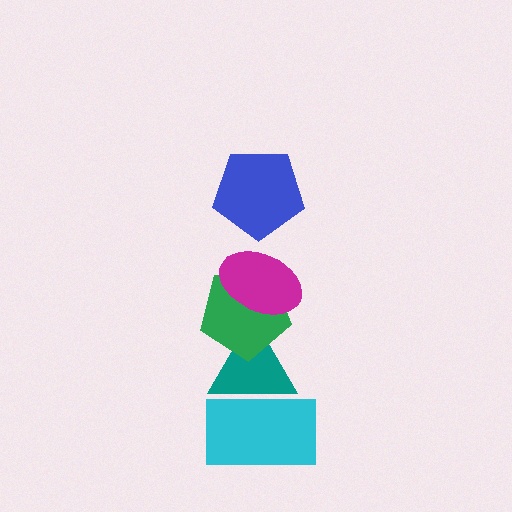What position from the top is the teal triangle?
The teal triangle is 4th from the top.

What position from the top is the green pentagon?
The green pentagon is 3rd from the top.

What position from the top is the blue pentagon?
The blue pentagon is 1st from the top.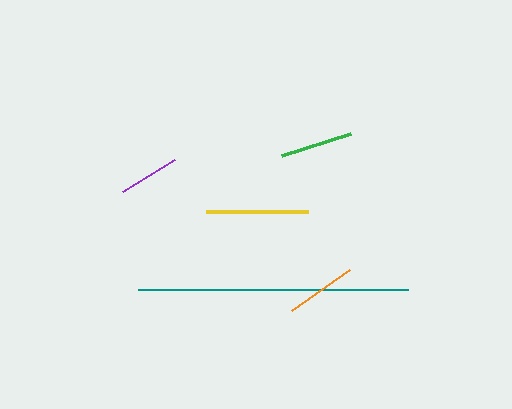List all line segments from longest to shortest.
From longest to shortest: teal, yellow, green, orange, purple.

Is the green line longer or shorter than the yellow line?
The yellow line is longer than the green line.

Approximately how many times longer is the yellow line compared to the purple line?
The yellow line is approximately 1.7 times the length of the purple line.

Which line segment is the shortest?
The purple line is the shortest at approximately 61 pixels.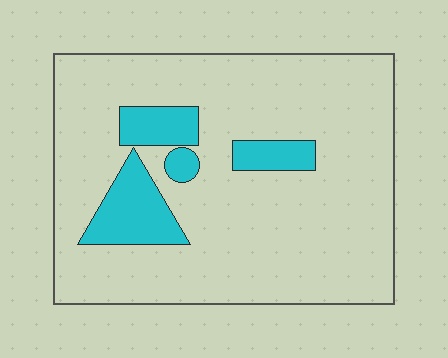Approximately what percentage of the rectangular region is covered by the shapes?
Approximately 15%.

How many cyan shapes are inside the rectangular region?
4.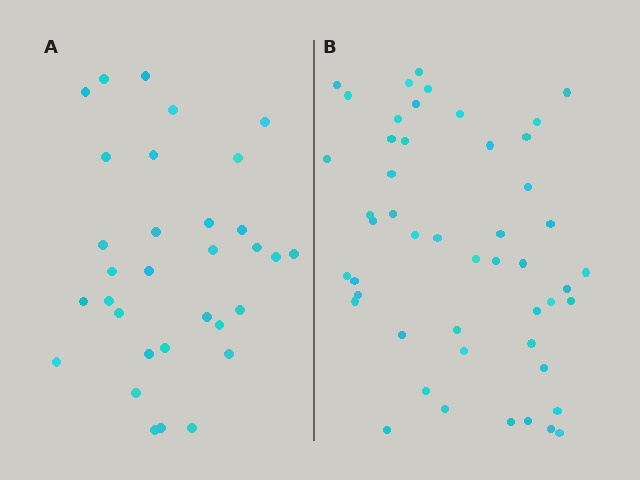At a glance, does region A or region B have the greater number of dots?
Region B (the right region) has more dots.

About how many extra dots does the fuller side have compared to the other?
Region B has approximately 15 more dots than region A.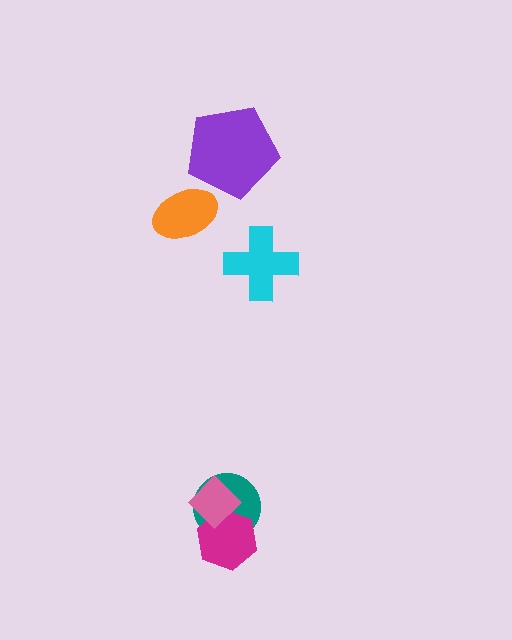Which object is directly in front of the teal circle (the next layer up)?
The magenta hexagon is directly in front of the teal circle.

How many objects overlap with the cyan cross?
0 objects overlap with the cyan cross.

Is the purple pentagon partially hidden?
No, no other shape covers it.